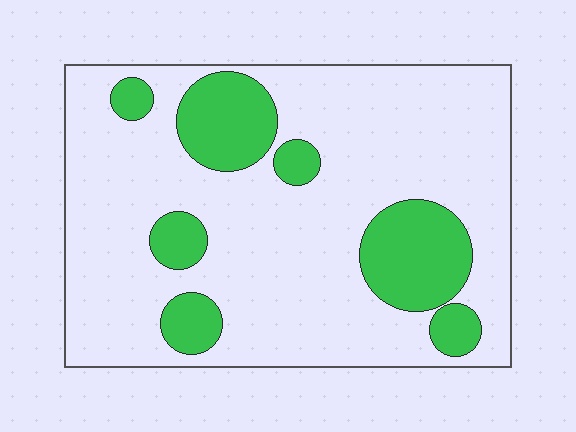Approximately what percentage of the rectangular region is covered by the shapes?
Approximately 20%.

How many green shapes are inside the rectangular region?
7.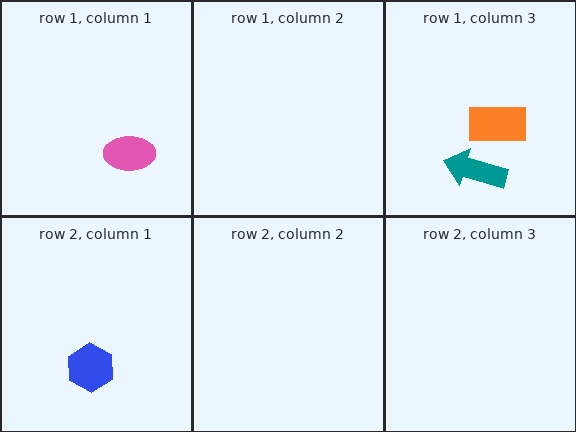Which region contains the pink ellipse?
The row 1, column 1 region.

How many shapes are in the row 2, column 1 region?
1.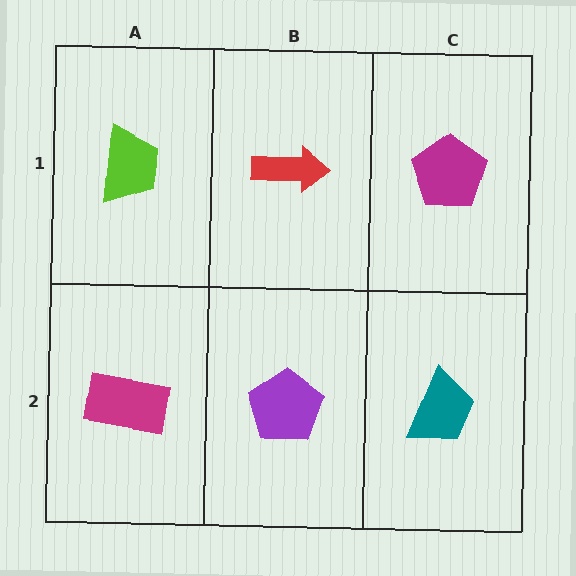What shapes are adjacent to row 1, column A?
A magenta rectangle (row 2, column A), a red arrow (row 1, column B).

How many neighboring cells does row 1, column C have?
2.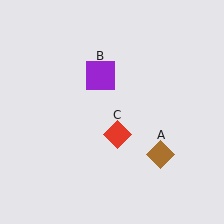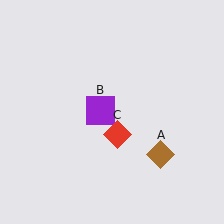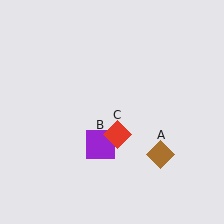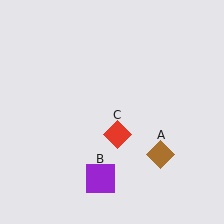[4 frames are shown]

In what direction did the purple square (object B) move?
The purple square (object B) moved down.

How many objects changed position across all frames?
1 object changed position: purple square (object B).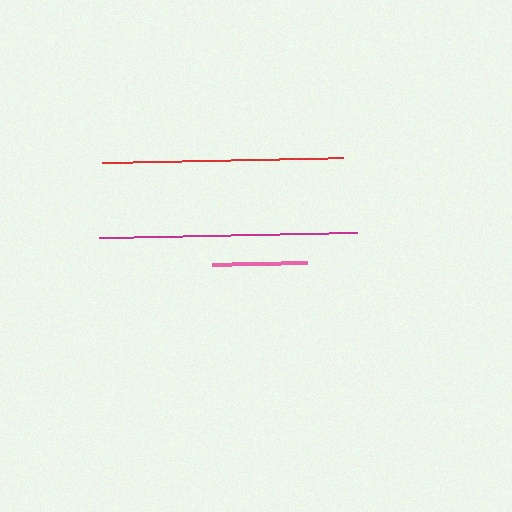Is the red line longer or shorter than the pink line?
The red line is longer than the pink line.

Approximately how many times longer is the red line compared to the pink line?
The red line is approximately 2.5 times the length of the pink line.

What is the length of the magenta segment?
The magenta segment is approximately 259 pixels long.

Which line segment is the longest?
The magenta line is the longest at approximately 259 pixels.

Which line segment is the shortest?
The pink line is the shortest at approximately 95 pixels.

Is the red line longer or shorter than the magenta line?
The magenta line is longer than the red line.